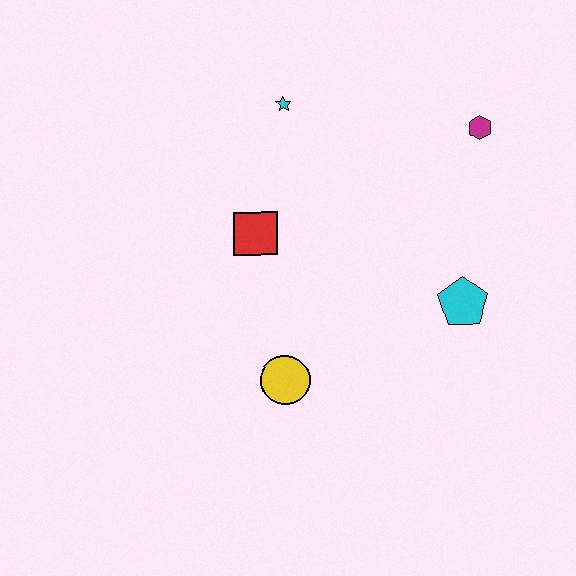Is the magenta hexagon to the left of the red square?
No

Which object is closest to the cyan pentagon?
The magenta hexagon is closest to the cyan pentagon.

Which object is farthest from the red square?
The magenta hexagon is farthest from the red square.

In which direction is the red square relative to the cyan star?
The red square is below the cyan star.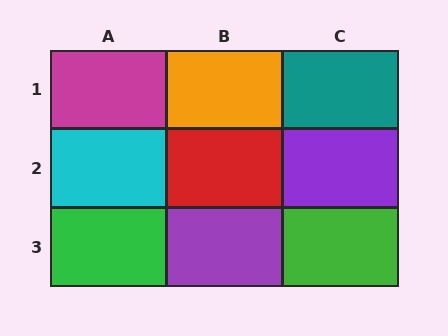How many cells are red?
1 cell is red.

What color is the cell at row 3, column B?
Purple.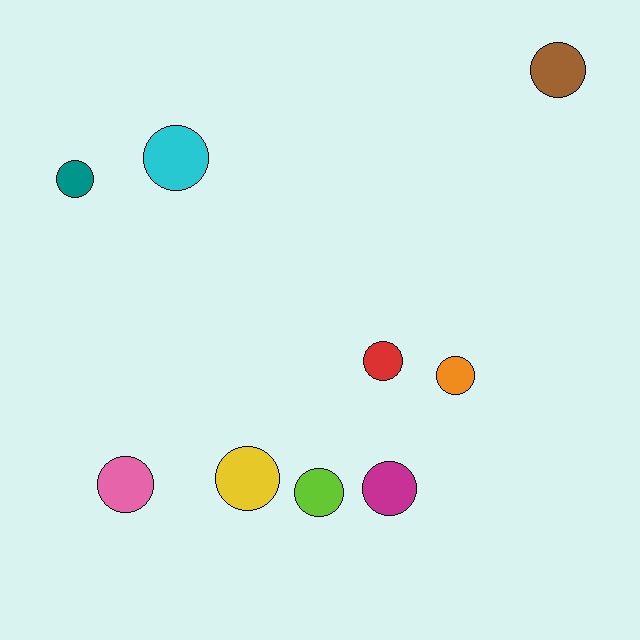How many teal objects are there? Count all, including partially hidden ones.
There is 1 teal object.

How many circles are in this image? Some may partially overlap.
There are 9 circles.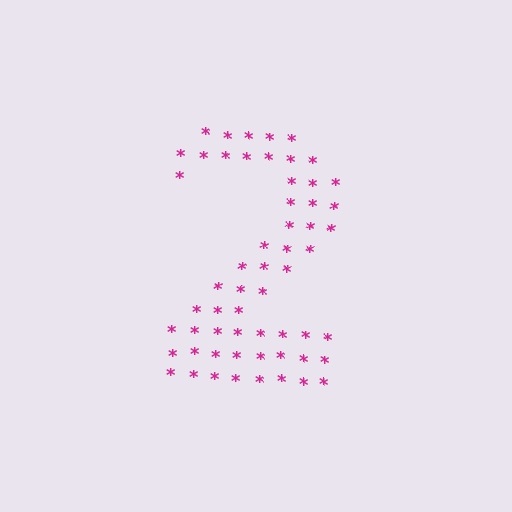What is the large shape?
The large shape is the digit 2.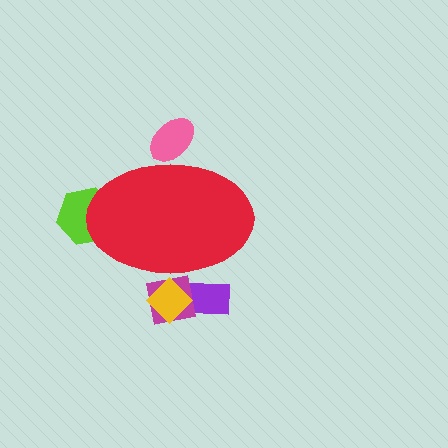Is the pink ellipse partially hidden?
Yes, the pink ellipse is partially hidden behind the red ellipse.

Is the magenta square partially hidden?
Yes, the magenta square is partially hidden behind the red ellipse.